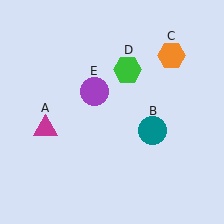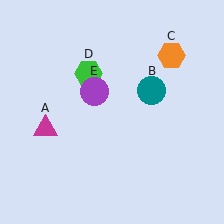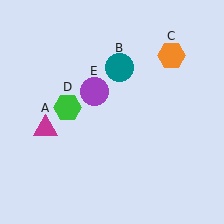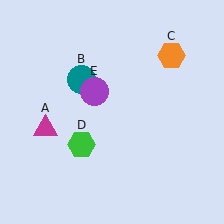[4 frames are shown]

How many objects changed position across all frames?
2 objects changed position: teal circle (object B), green hexagon (object D).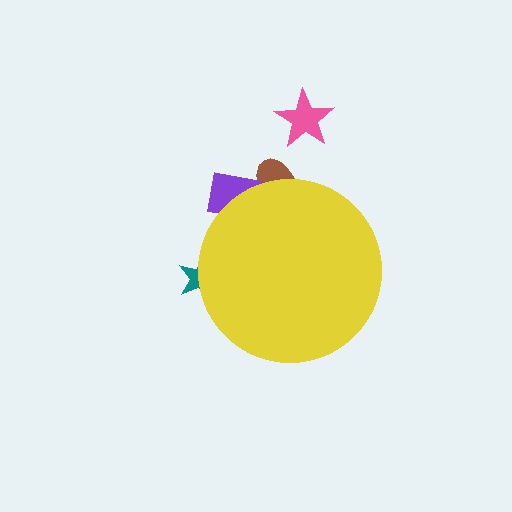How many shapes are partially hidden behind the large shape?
3 shapes are partially hidden.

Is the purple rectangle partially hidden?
Yes, the purple rectangle is partially hidden behind the yellow circle.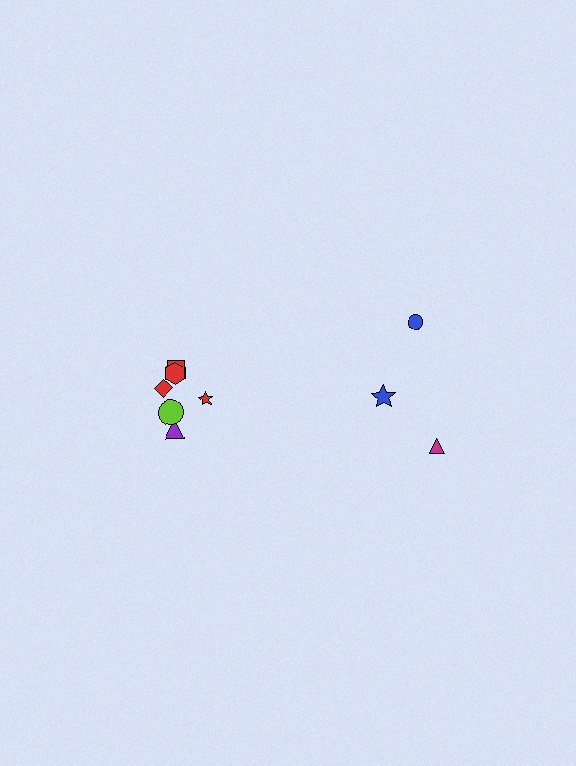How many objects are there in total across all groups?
There are 9 objects.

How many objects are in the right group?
There are 3 objects.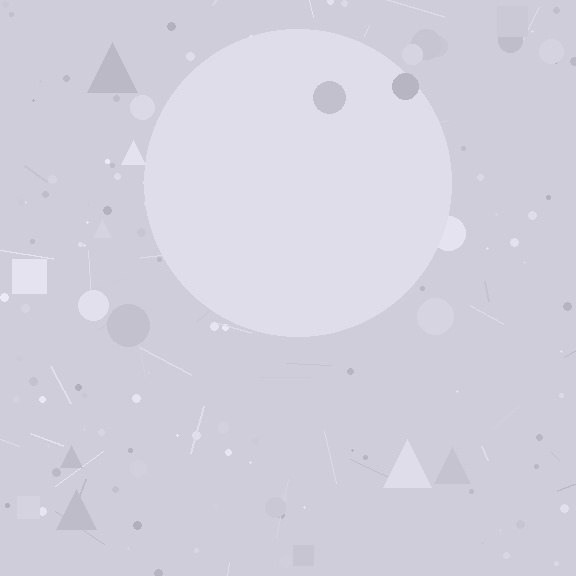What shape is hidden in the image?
A circle is hidden in the image.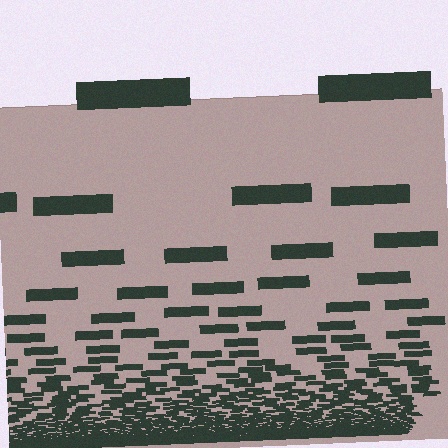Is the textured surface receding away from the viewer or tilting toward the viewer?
The surface appears to tilt toward the viewer. Texture elements get larger and sparser toward the top.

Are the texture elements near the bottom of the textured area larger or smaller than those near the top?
Smaller. The gradient is inverted — elements near the bottom are smaller and denser.